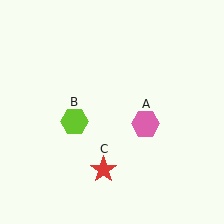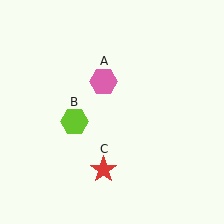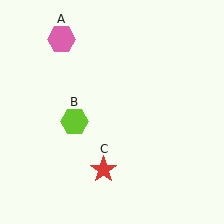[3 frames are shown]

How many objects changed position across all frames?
1 object changed position: pink hexagon (object A).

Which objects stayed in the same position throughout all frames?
Lime hexagon (object B) and red star (object C) remained stationary.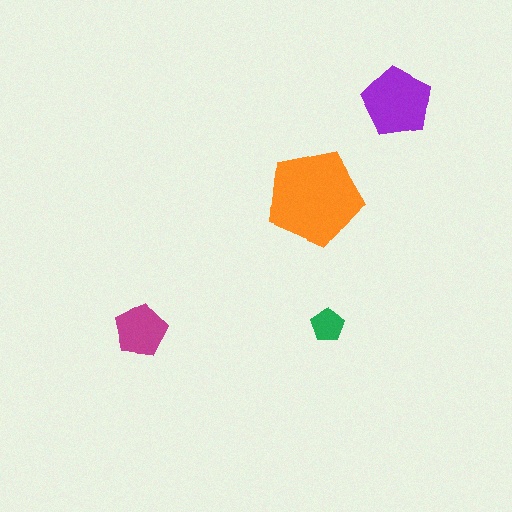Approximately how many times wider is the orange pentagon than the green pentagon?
About 3 times wider.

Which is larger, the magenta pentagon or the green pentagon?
The magenta one.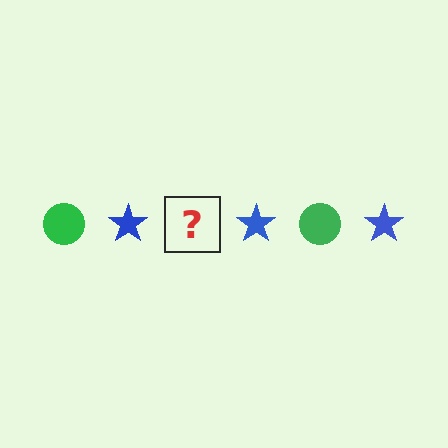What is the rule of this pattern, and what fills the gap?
The rule is that the pattern alternates between green circle and blue star. The gap should be filled with a green circle.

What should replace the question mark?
The question mark should be replaced with a green circle.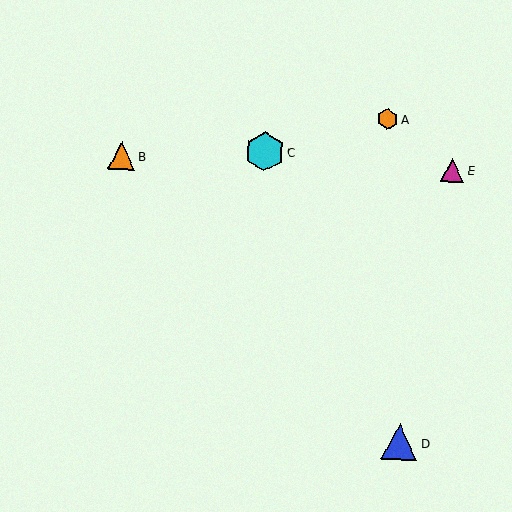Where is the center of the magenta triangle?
The center of the magenta triangle is at (453, 170).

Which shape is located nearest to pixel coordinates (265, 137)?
The cyan hexagon (labeled C) at (265, 152) is nearest to that location.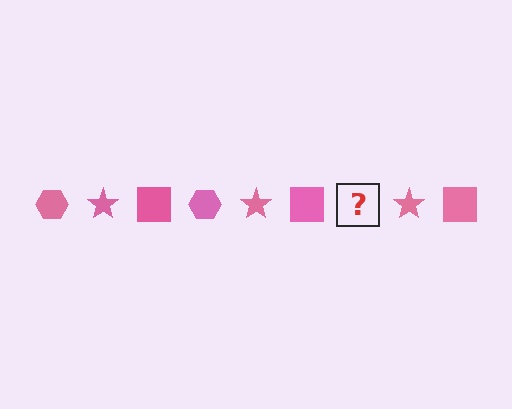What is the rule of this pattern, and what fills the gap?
The rule is that the pattern cycles through hexagon, star, square shapes in pink. The gap should be filled with a pink hexagon.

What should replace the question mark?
The question mark should be replaced with a pink hexagon.